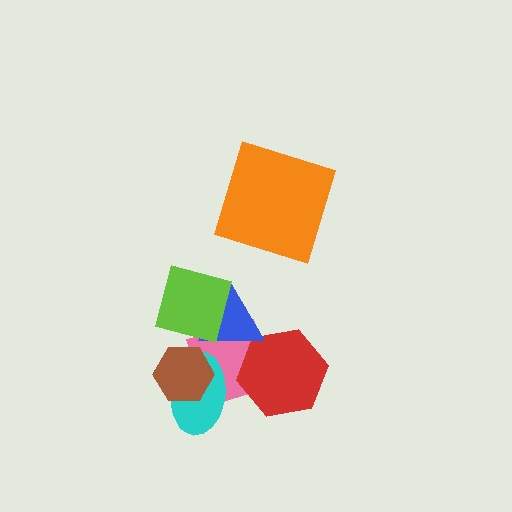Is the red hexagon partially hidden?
Yes, it is partially covered by another shape.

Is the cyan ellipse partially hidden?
Yes, it is partially covered by another shape.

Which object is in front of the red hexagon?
The blue triangle is in front of the red hexagon.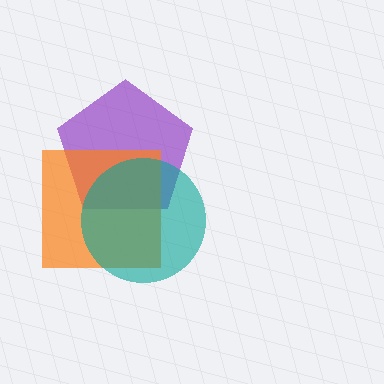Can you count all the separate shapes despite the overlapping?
Yes, there are 3 separate shapes.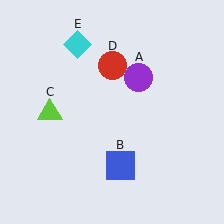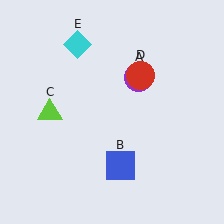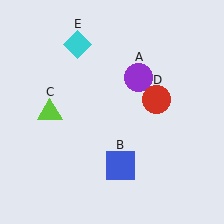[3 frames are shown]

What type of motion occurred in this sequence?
The red circle (object D) rotated clockwise around the center of the scene.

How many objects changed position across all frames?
1 object changed position: red circle (object D).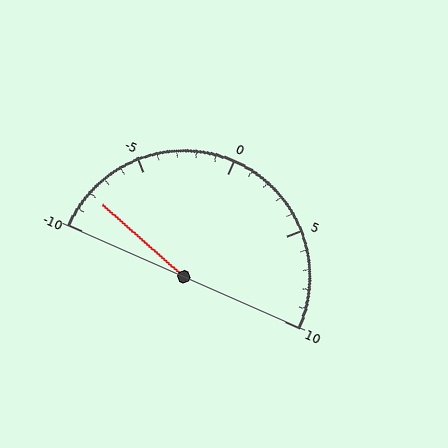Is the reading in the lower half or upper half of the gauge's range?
The reading is in the lower half of the range (-10 to 10).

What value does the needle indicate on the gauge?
The needle indicates approximately -8.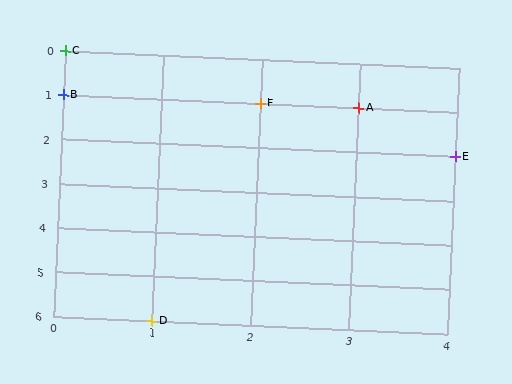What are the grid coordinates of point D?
Point D is at grid coordinates (1, 6).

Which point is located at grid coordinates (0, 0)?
Point C is at (0, 0).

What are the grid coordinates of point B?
Point B is at grid coordinates (0, 1).